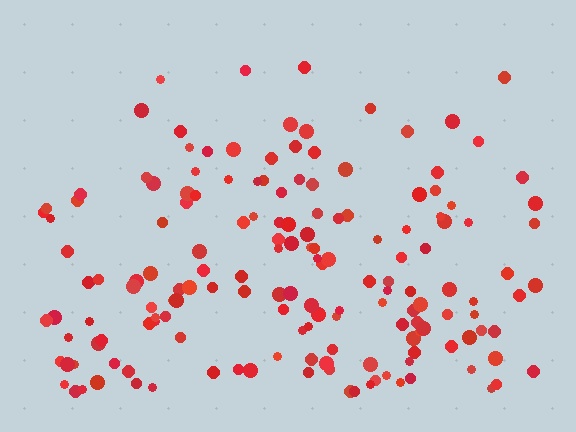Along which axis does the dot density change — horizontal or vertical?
Vertical.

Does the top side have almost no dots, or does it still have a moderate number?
Still a moderate number, just noticeably fewer than the bottom.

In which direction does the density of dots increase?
From top to bottom, with the bottom side densest.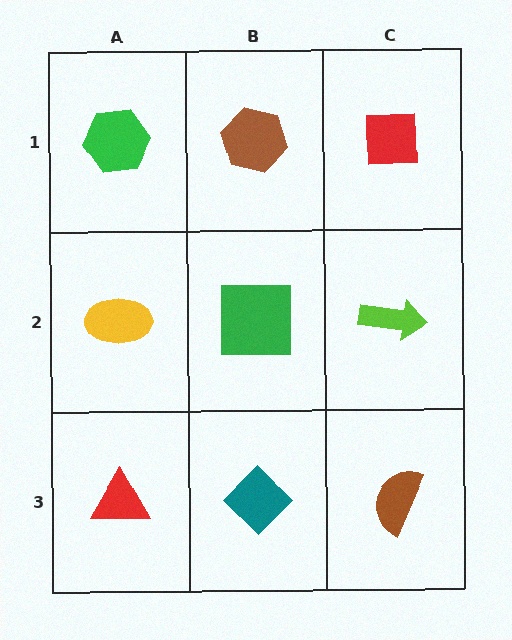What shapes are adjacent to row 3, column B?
A green square (row 2, column B), a red triangle (row 3, column A), a brown semicircle (row 3, column C).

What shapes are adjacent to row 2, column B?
A brown hexagon (row 1, column B), a teal diamond (row 3, column B), a yellow ellipse (row 2, column A), a lime arrow (row 2, column C).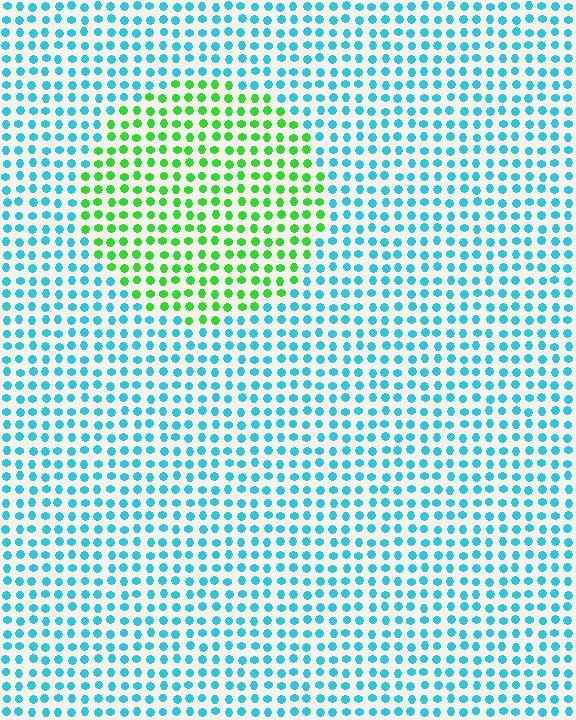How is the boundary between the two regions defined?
The boundary is defined purely by a slight shift in hue (about 65 degrees). Spacing, size, and orientation are identical on both sides.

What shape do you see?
I see a circle.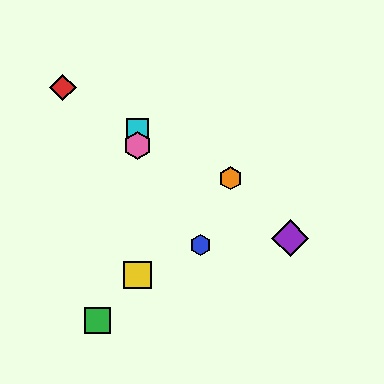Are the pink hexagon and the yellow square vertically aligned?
Yes, both are at x≈138.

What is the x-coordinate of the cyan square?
The cyan square is at x≈138.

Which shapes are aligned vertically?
The yellow square, the cyan square, the pink hexagon are aligned vertically.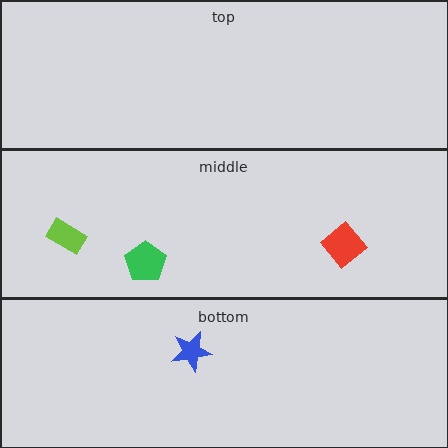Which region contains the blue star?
The bottom region.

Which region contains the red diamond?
The middle region.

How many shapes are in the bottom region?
1.